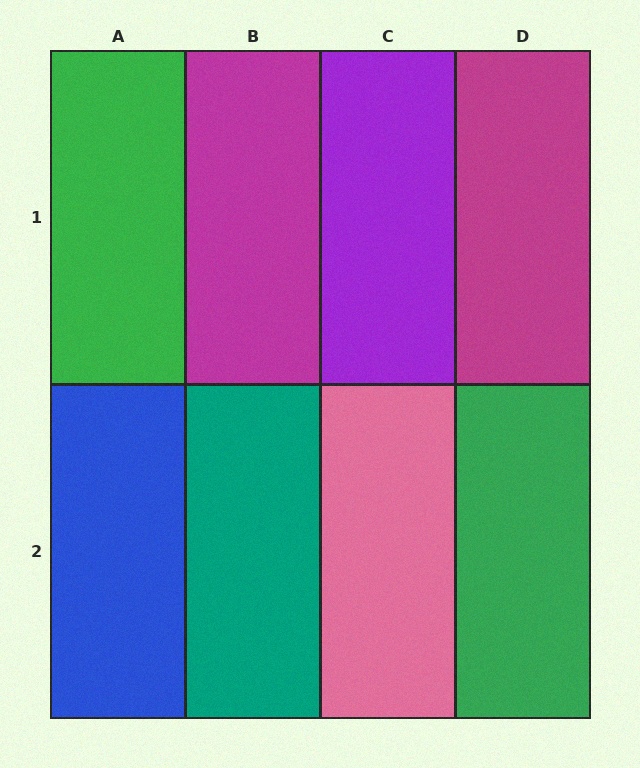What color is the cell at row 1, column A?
Green.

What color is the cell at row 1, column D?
Magenta.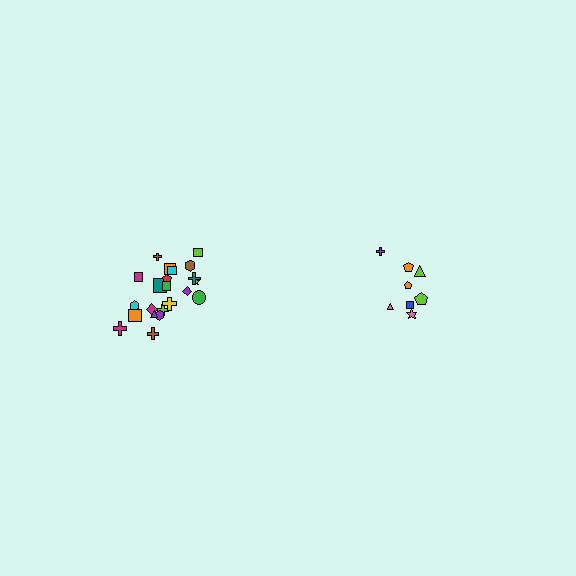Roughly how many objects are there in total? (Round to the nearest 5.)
Roughly 30 objects in total.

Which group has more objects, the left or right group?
The left group.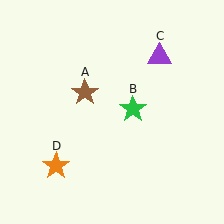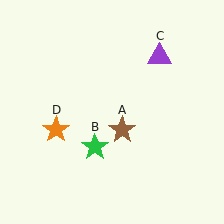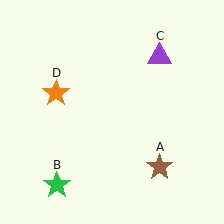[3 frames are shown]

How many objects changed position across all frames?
3 objects changed position: brown star (object A), green star (object B), orange star (object D).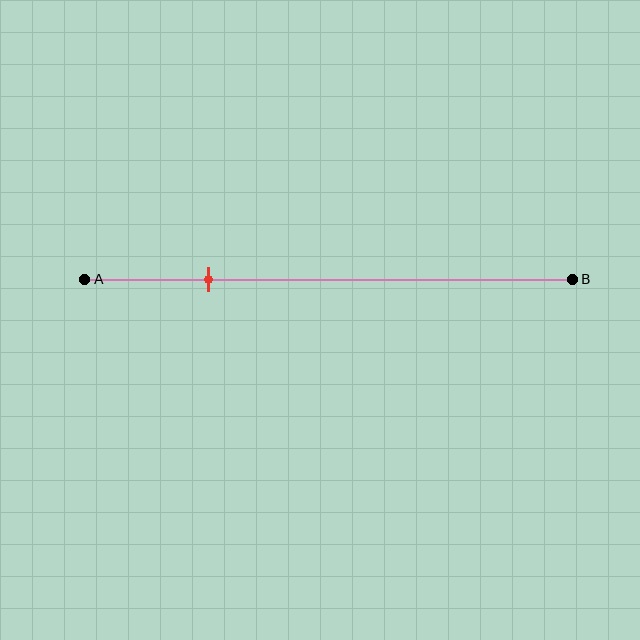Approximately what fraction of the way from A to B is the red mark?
The red mark is approximately 25% of the way from A to B.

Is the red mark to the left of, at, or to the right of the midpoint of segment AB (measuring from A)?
The red mark is to the left of the midpoint of segment AB.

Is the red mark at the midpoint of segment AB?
No, the mark is at about 25% from A, not at the 50% midpoint.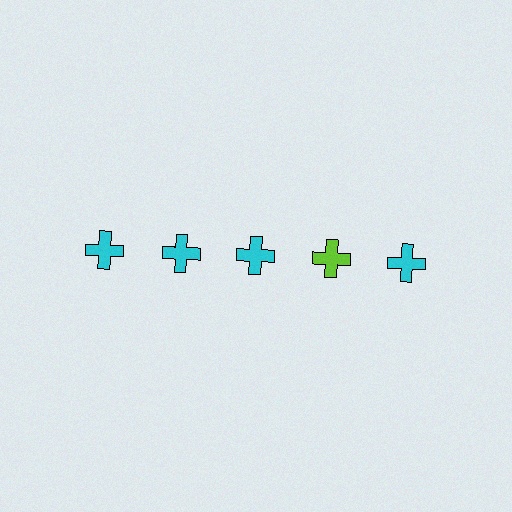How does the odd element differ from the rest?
It has a different color: lime instead of cyan.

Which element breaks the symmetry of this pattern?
The lime cross in the top row, second from right column breaks the symmetry. All other shapes are cyan crosses.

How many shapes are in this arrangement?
There are 5 shapes arranged in a grid pattern.